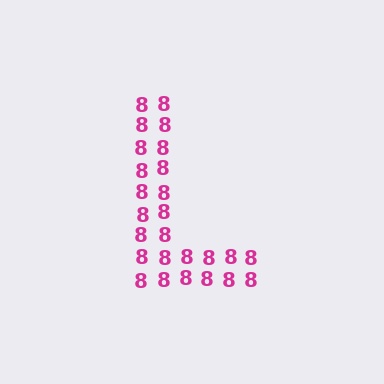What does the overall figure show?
The overall figure shows the letter L.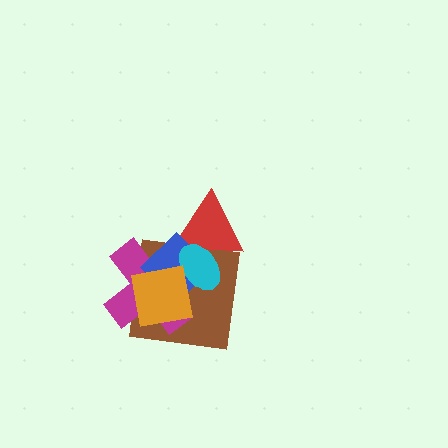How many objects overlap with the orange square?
4 objects overlap with the orange square.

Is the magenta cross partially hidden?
Yes, it is partially covered by another shape.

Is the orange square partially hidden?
No, no other shape covers it.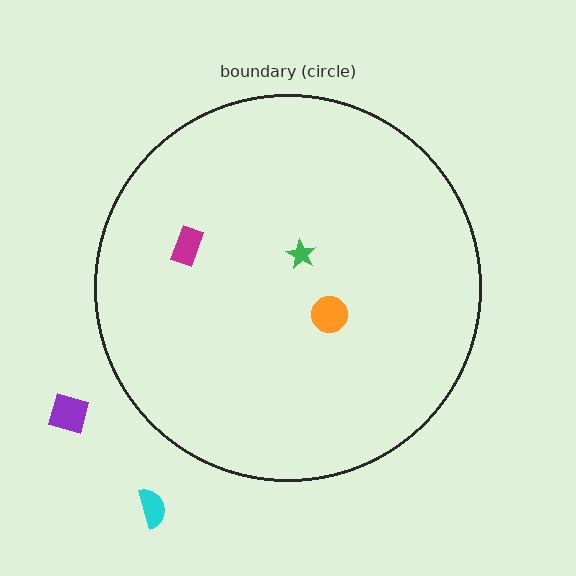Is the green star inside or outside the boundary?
Inside.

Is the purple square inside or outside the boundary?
Outside.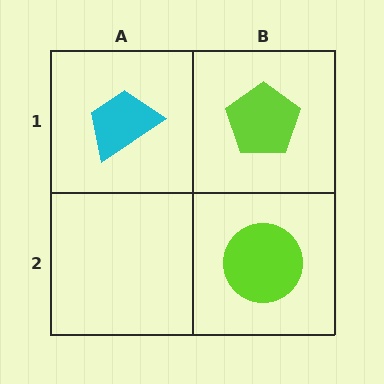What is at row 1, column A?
A cyan trapezoid.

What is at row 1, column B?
A lime pentagon.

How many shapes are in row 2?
1 shape.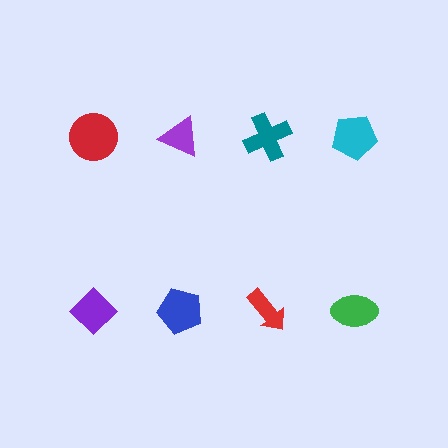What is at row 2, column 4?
A green ellipse.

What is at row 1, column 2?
A purple triangle.